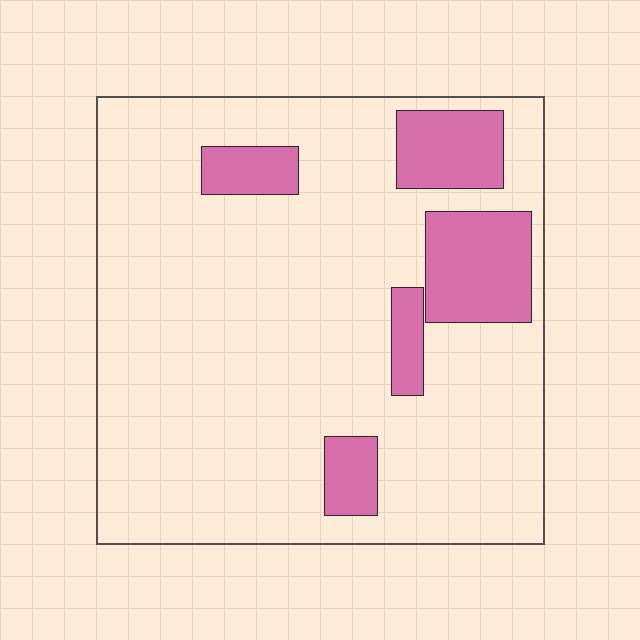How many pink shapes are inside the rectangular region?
5.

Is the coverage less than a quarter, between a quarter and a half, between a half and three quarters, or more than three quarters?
Less than a quarter.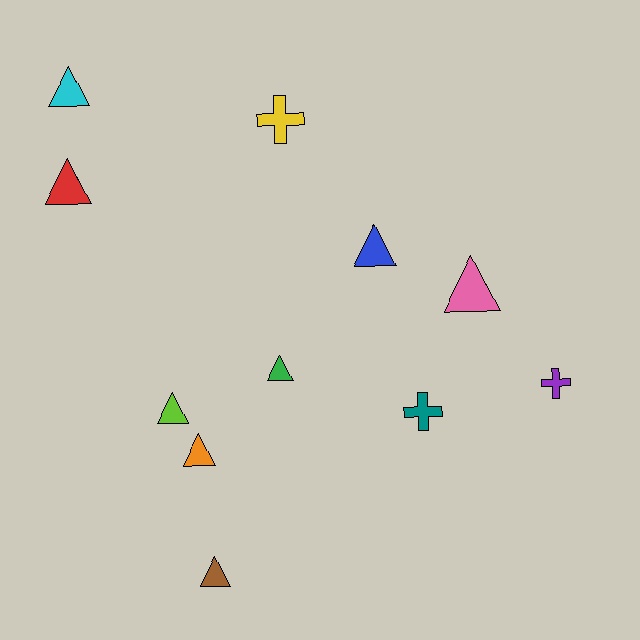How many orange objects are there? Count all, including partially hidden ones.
There is 1 orange object.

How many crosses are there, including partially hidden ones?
There are 3 crosses.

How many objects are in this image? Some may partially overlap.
There are 11 objects.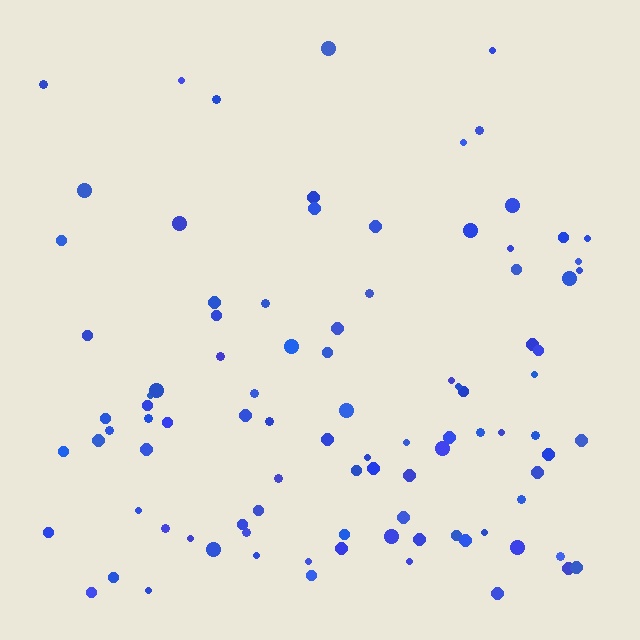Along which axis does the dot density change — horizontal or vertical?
Vertical.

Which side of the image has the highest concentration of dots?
The bottom.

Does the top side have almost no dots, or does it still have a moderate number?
Still a moderate number, just noticeably fewer than the bottom.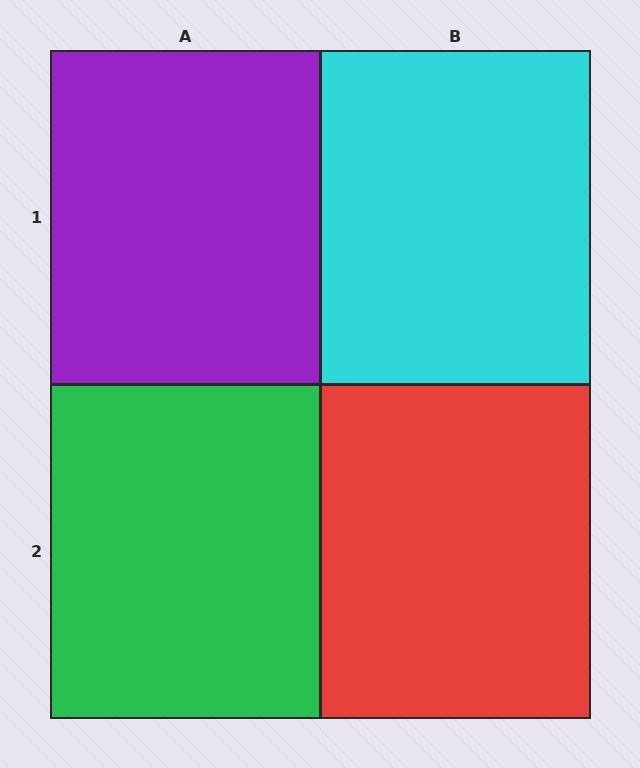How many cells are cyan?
1 cell is cyan.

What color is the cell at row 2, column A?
Green.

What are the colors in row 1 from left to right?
Purple, cyan.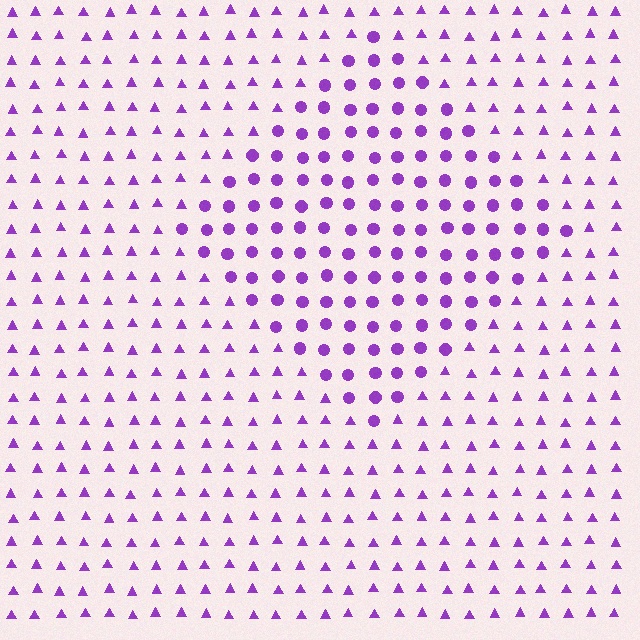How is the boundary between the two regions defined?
The boundary is defined by a change in element shape: circles inside vs. triangles outside. All elements share the same color and spacing.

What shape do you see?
I see a diamond.